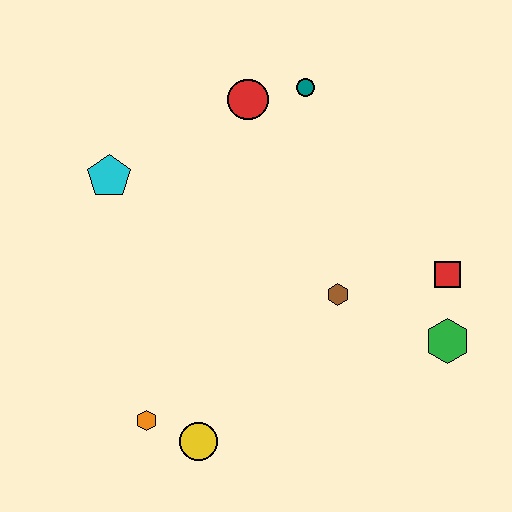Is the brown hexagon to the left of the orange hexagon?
No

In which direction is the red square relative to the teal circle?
The red square is below the teal circle.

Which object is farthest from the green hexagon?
The cyan pentagon is farthest from the green hexagon.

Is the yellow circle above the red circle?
No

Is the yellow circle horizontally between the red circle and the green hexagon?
No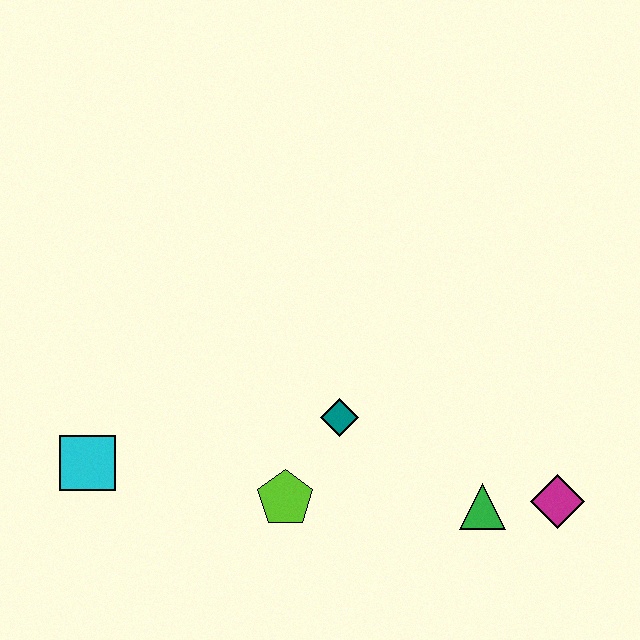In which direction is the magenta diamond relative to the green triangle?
The magenta diamond is to the right of the green triangle.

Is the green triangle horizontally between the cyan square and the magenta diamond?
Yes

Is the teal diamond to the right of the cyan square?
Yes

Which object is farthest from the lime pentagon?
The magenta diamond is farthest from the lime pentagon.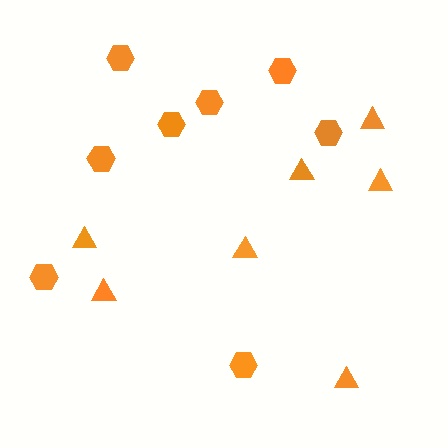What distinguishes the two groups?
There are 2 groups: one group of triangles (7) and one group of hexagons (8).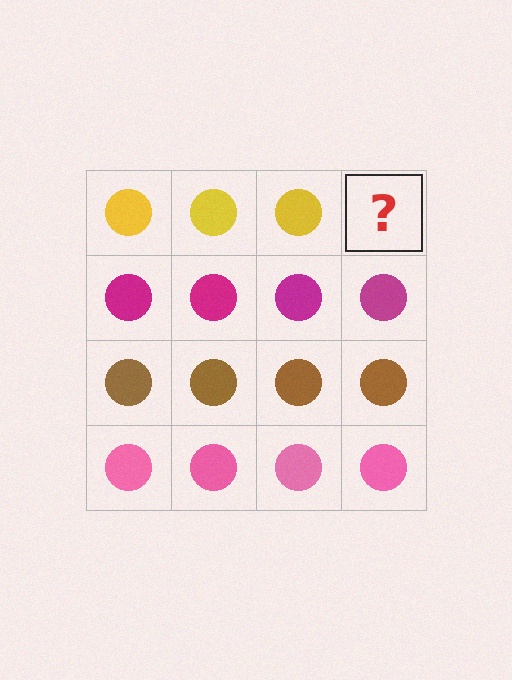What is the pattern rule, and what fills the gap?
The rule is that each row has a consistent color. The gap should be filled with a yellow circle.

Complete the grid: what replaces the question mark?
The question mark should be replaced with a yellow circle.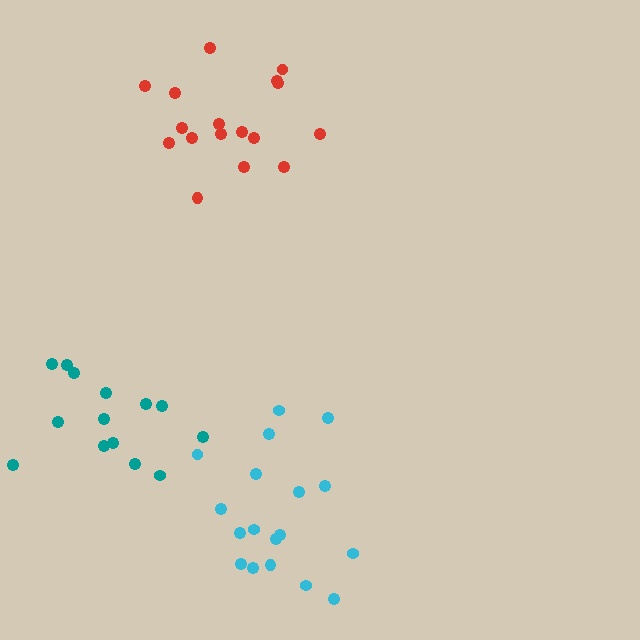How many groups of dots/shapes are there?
There are 3 groups.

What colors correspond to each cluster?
The clusters are colored: cyan, red, teal.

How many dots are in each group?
Group 1: 18 dots, Group 2: 17 dots, Group 3: 14 dots (49 total).